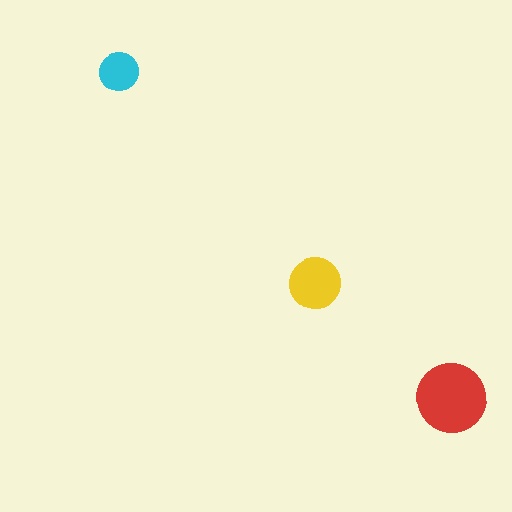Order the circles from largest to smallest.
the red one, the yellow one, the cyan one.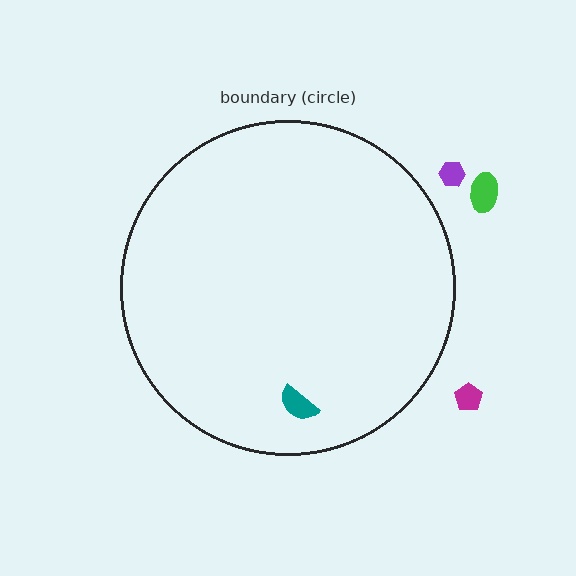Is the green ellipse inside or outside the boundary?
Outside.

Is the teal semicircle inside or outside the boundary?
Inside.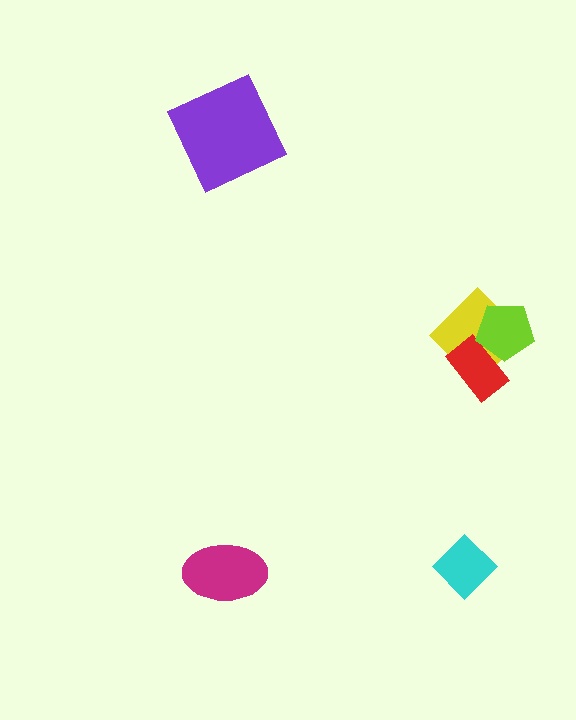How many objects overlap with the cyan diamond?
0 objects overlap with the cyan diamond.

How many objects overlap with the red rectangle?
2 objects overlap with the red rectangle.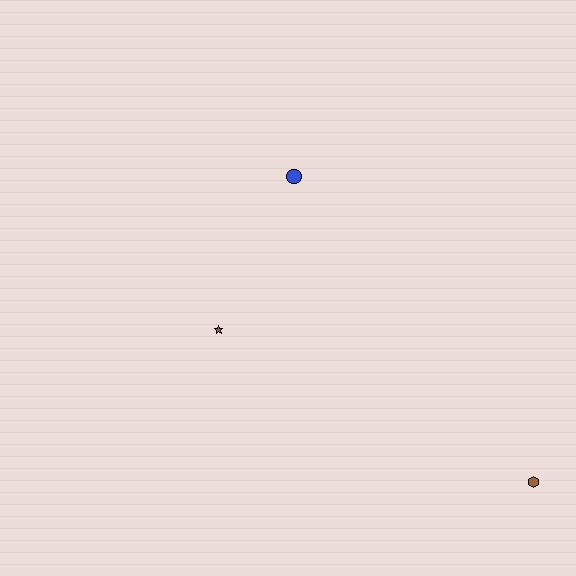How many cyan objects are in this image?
There are no cyan objects.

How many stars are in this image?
There is 1 star.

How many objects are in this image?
There are 3 objects.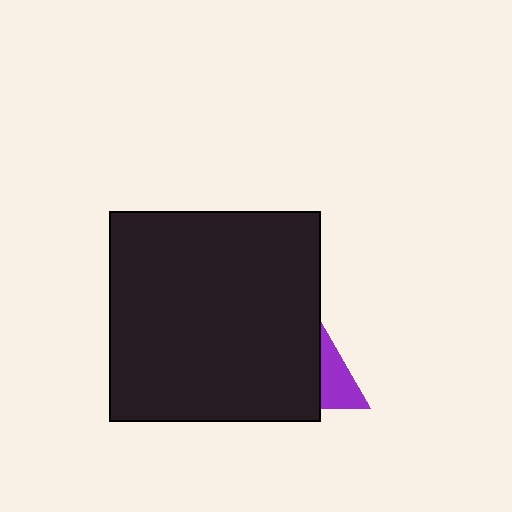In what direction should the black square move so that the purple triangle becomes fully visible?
The black square should move left. That is the shortest direction to clear the overlap and leave the purple triangle fully visible.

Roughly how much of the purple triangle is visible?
A small part of it is visible (roughly 36%).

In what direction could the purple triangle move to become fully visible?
The purple triangle could move right. That would shift it out from behind the black square entirely.